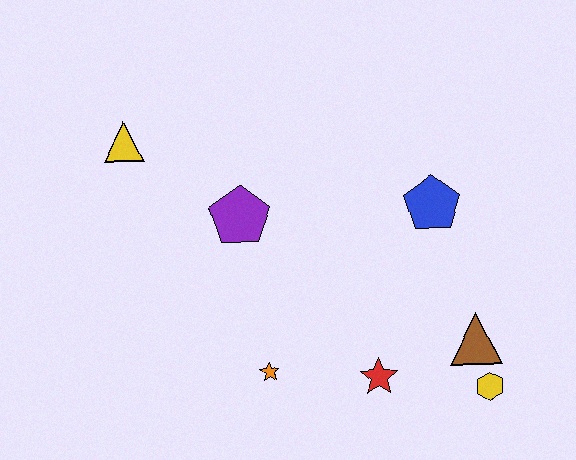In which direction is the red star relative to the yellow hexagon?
The red star is to the left of the yellow hexagon.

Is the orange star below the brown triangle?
Yes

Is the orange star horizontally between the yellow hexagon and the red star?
No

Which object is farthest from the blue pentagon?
The yellow triangle is farthest from the blue pentagon.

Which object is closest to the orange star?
The red star is closest to the orange star.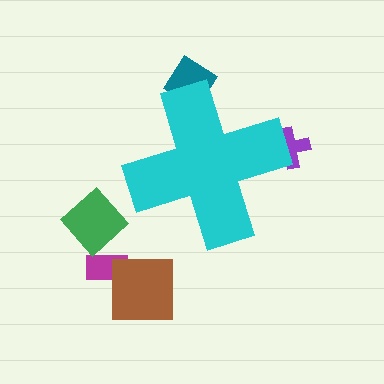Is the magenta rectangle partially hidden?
No, the magenta rectangle is fully visible.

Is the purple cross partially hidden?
Yes, the purple cross is partially hidden behind the cyan cross.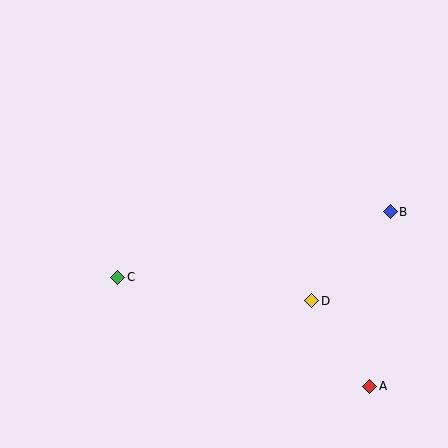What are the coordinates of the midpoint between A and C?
The midpoint between A and C is at (244, 332).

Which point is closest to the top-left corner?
Point C is closest to the top-left corner.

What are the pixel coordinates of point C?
Point C is at (118, 277).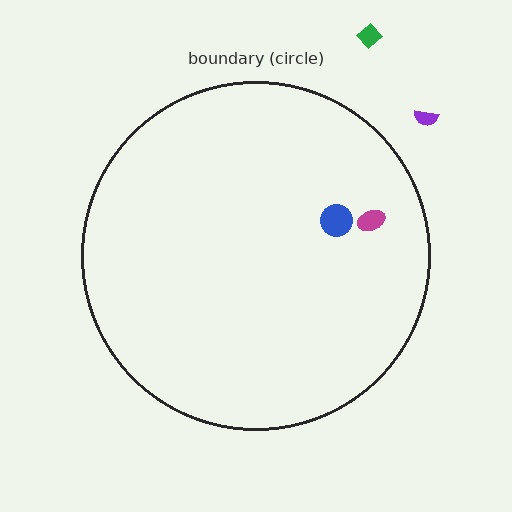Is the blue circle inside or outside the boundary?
Inside.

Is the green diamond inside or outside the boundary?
Outside.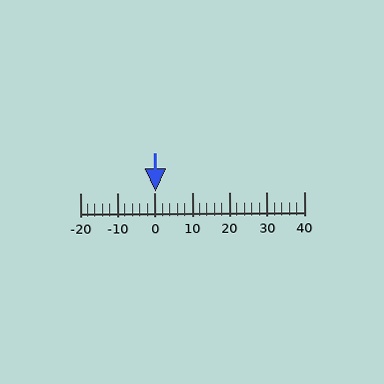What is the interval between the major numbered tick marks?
The major tick marks are spaced 10 units apart.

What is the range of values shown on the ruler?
The ruler shows values from -20 to 40.